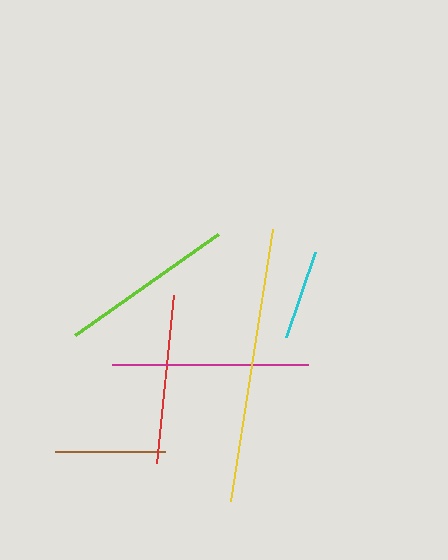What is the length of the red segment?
The red segment is approximately 168 pixels long.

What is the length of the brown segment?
The brown segment is approximately 110 pixels long.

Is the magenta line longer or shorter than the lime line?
The magenta line is longer than the lime line.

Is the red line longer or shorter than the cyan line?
The red line is longer than the cyan line.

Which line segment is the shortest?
The cyan line is the shortest at approximately 90 pixels.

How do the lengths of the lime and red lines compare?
The lime and red lines are approximately the same length.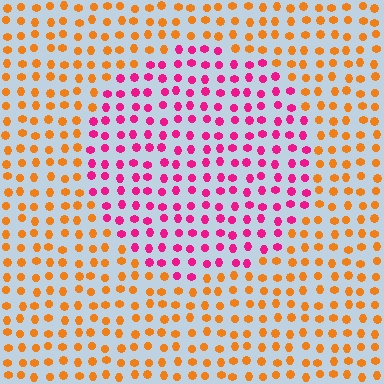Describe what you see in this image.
The image is filled with small orange elements in a uniform arrangement. A circle-shaped region is visible where the elements are tinted to a slightly different hue, forming a subtle color boundary.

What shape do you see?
I see a circle.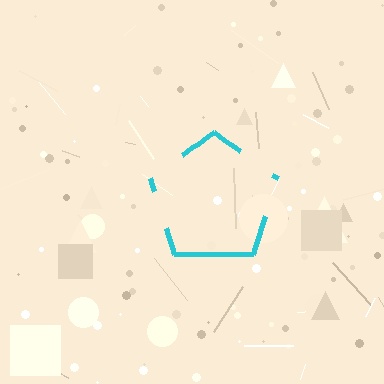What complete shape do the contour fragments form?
The contour fragments form a pentagon.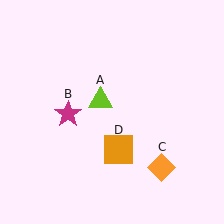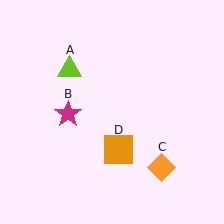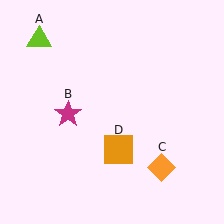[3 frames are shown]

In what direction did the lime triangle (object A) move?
The lime triangle (object A) moved up and to the left.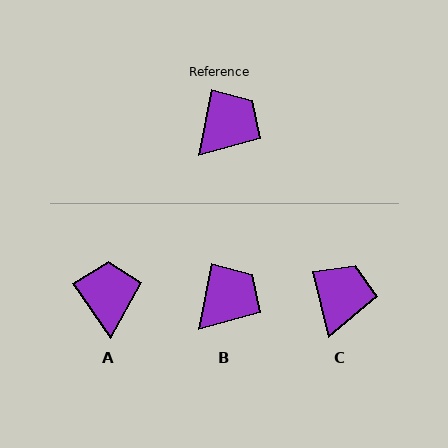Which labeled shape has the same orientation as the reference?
B.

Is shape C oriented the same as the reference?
No, it is off by about 24 degrees.